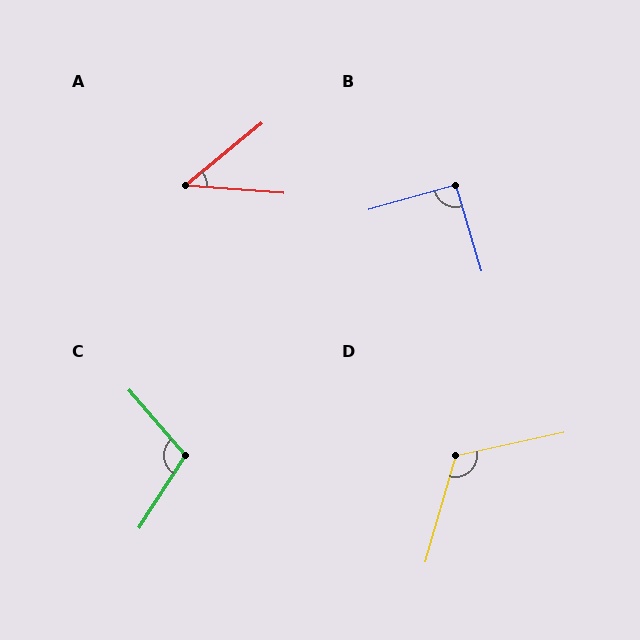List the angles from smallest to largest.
A (44°), B (90°), C (106°), D (118°).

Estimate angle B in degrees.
Approximately 90 degrees.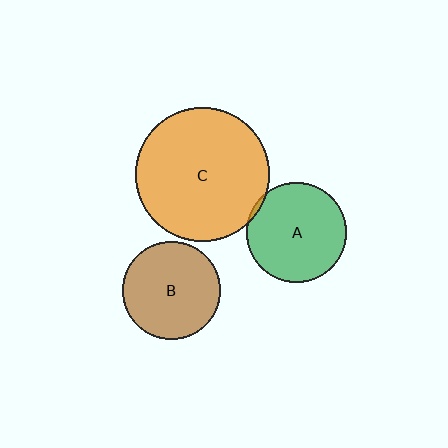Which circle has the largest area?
Circle C (orange).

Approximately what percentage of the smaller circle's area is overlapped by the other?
Approximately 5%.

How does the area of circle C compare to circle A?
Approximately 1.8 times.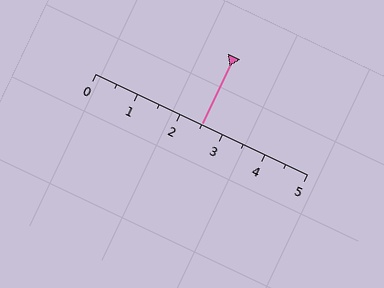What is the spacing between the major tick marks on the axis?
The major ticks are spaced 1 apart.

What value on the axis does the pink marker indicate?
The marker indicates approximately 2.5.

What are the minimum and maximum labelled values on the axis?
The axis runs from 0 to 5.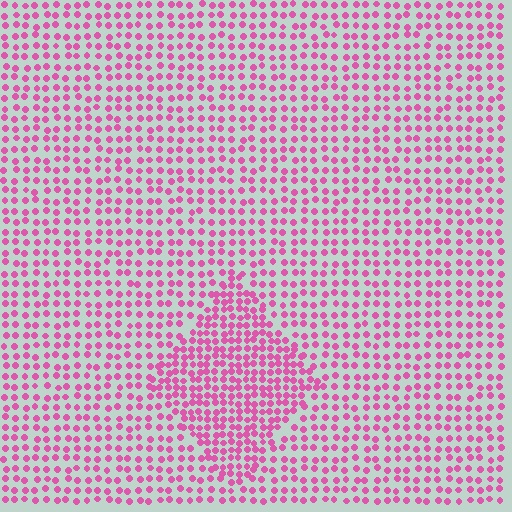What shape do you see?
I see a diamond.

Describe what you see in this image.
The image contains small pink elements arranged at two different densities. A diamond-shaped region is visible where the elements are more densely packed than the surrounding area.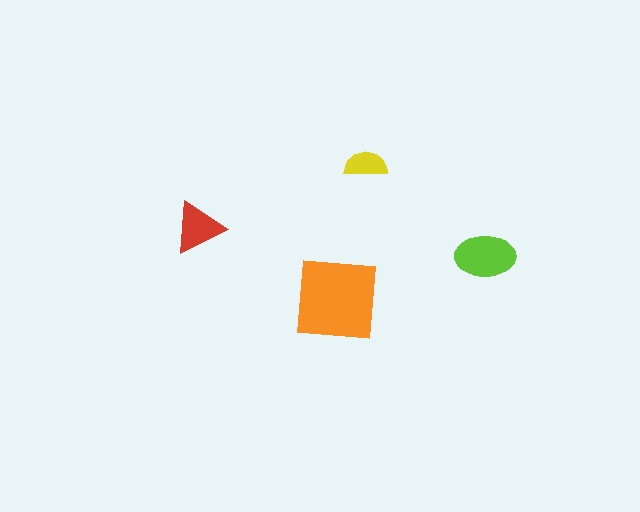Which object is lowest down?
The orange square is bottommost.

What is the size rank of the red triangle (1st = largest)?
3rd.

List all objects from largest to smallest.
The orange square, the lime ellipse, the red triangle, the yellow semicircle.